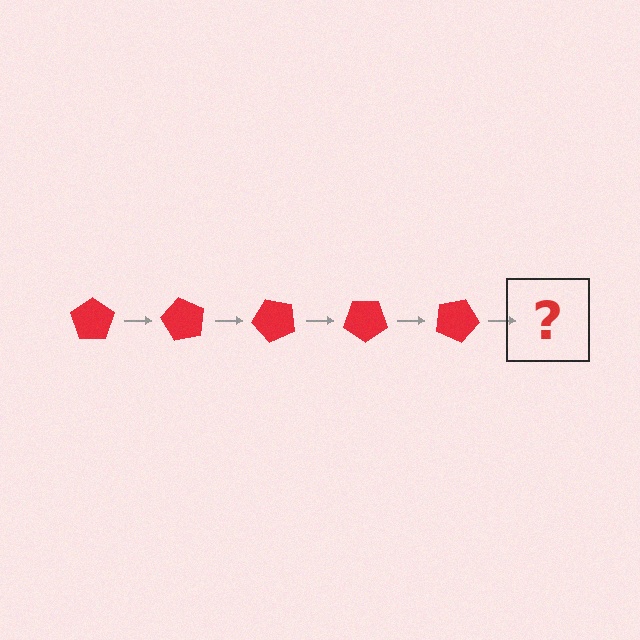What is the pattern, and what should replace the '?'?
The pattern is that the pentagon rotates 60 degrees each step. The '?' should be a red pentagon rotated 300 degrees.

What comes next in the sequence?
The next element should be a red pentagon rotated 300 degrees.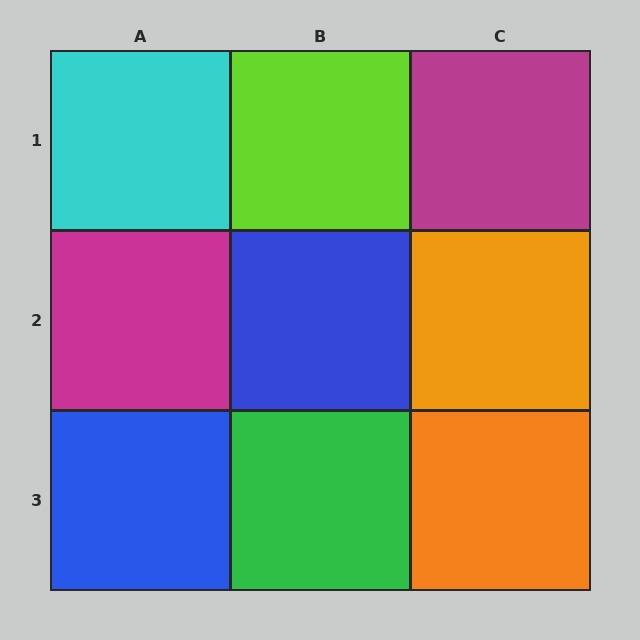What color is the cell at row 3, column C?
Orange.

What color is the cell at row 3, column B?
Green.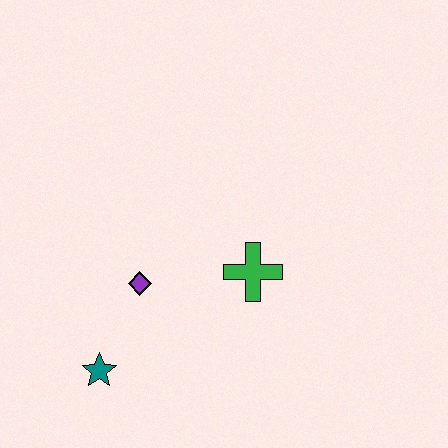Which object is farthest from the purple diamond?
The green cross is farthest from the purple diamond.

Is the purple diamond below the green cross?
Yes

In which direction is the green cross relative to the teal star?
The green cross is to the right of the teal star.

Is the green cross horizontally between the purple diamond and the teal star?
No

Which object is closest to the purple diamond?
The teal star is closest to the purple diamond.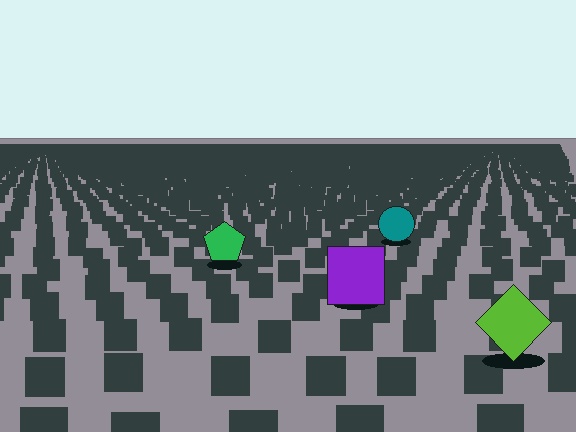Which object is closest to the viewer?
The lime diamond is closest. The texture marks near it are larger and more spread out.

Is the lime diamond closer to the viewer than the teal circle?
Yes. The lime diamond is closer — you can tell from the texture gradient: the ground texture is coarser near it.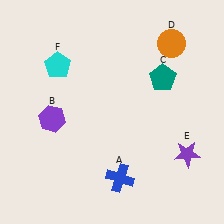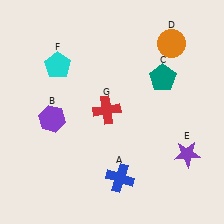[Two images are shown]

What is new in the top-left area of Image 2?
A red cross (G) was added in the top-left area of Image 2.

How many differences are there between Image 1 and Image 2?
There is 1 difference between the two images.